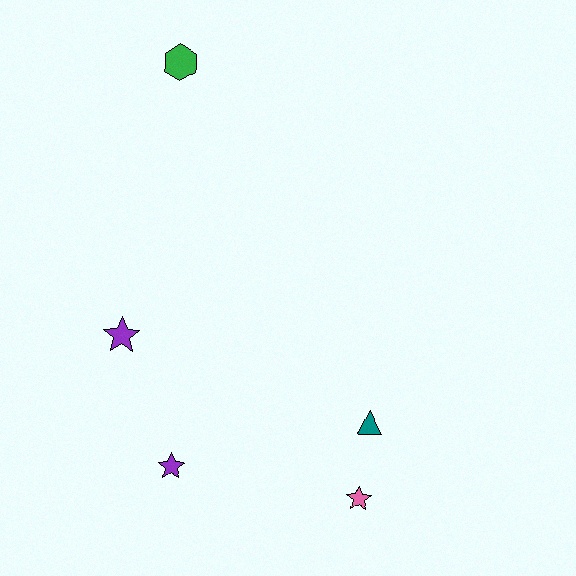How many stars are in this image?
There are 3 stars.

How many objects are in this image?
There are 5 objects.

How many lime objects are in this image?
There are no lime objects.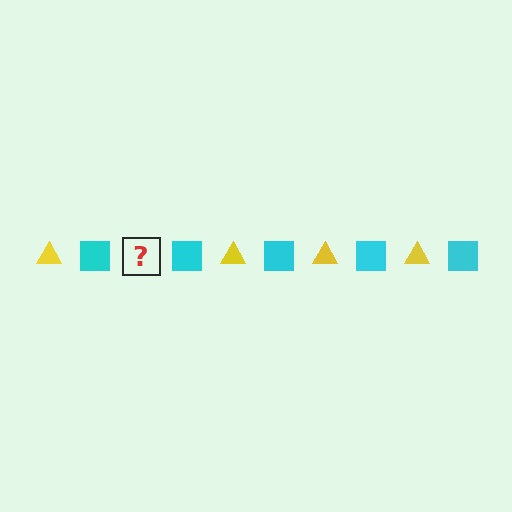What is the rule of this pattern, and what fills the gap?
The rule is that the pattern alternates between yellow triangle and cyan square. The gap should be filled with a yellow triangle.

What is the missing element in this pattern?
The missing element is a yellow triangle.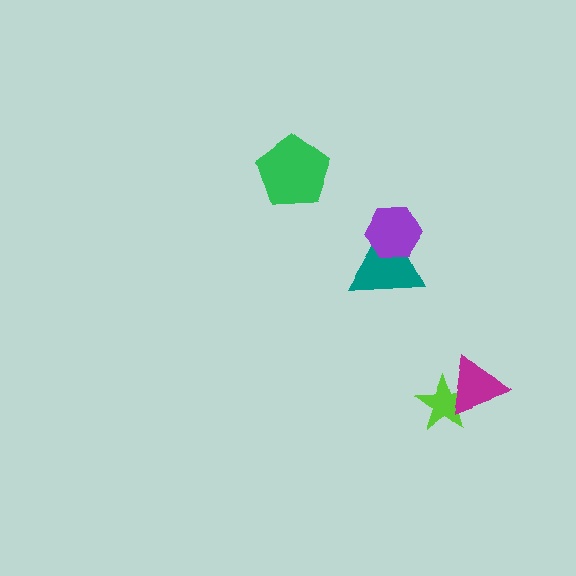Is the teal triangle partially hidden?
Yes, it is partially covered by another shape.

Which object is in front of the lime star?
The magenta triangle is in front of the lime star.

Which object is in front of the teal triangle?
The purple hexagon is in front of the teal triangle.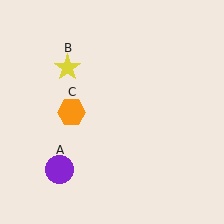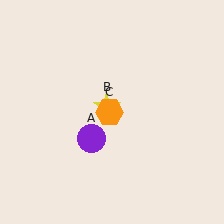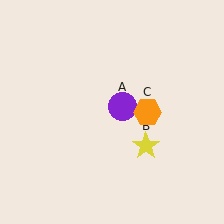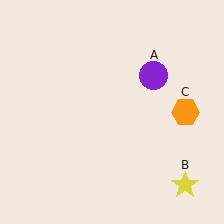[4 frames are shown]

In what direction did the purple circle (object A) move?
The purple circle (object A) moved up and to the right.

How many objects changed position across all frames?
3 objects changed position: purple circle (object A), yellow star (object B), orange hexagon (object C).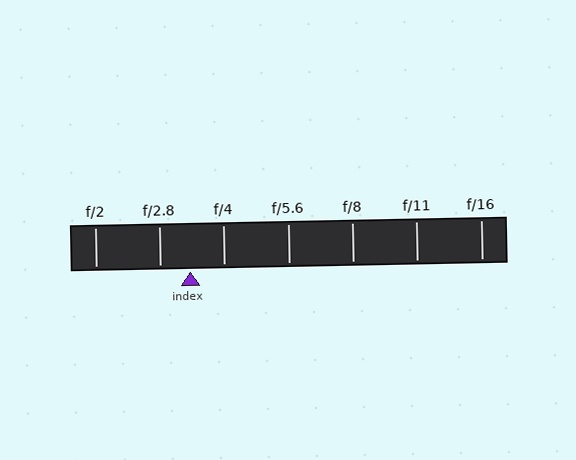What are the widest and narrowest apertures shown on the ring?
The widest aperture shown is f/2 and the narrowest is f/16.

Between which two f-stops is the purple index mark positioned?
The index mark is between f/2.8 and f/4.